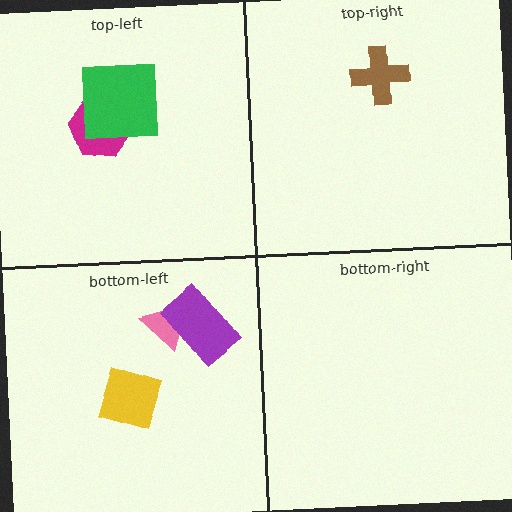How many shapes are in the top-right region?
1.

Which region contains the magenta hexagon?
The top-left region.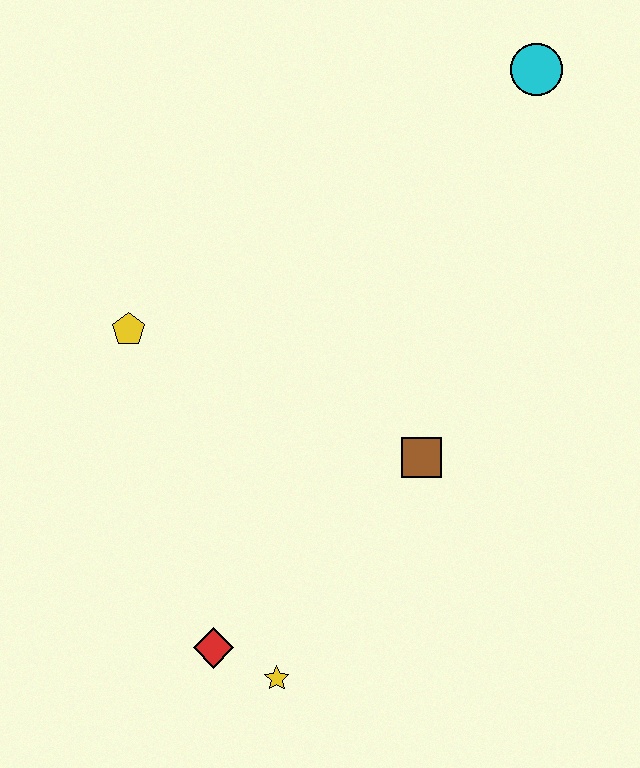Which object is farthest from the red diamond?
The cyan circle is farthest from the red diamond.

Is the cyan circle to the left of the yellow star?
No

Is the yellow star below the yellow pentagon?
Yes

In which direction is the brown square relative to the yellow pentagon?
The brown square is to the right of the yellow pentagon.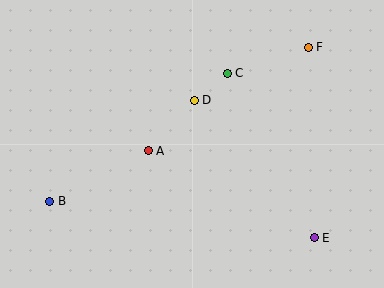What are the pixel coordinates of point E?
Point E is at (314, 238).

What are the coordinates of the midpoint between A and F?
The midpoint between A and F is at (228, 99).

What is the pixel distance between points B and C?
The distance between B and C is 219 pixels.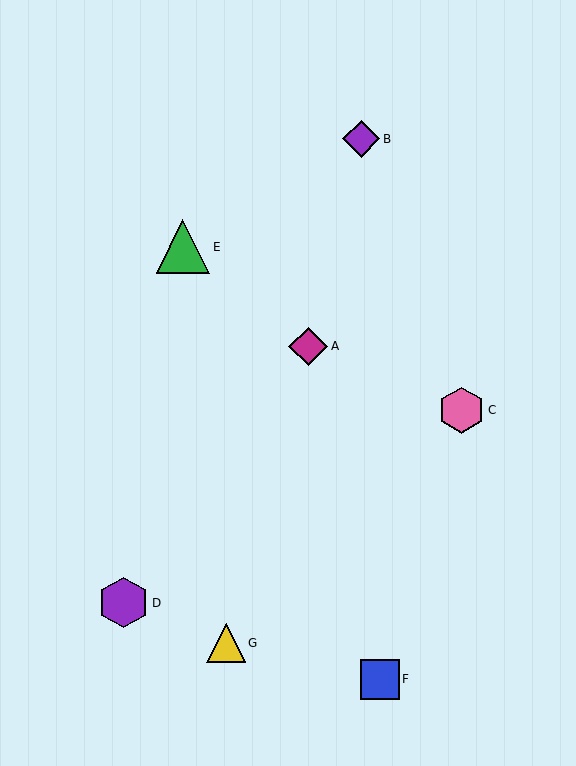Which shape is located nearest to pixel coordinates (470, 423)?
The pink hexagon (labeled C) at (462, 410) is nearest to that location.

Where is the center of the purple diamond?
The center of the purple diamond is at (361, 139).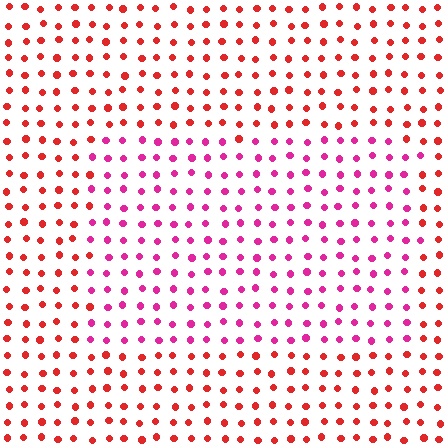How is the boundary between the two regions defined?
The boundary is defined purely by a slight shift in hue (about 38 degrees). Spacing, size, and orientation are identical on both sides.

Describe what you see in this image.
The image is filled with small red elements in a uniform arrangement. A rectangle-shaped region is visible where the elements are tinted to a slightly different hue, forming a subtle color boundary.